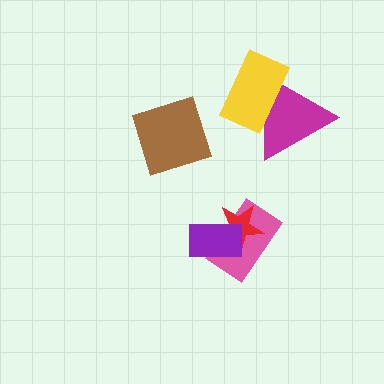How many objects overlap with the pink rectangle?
2 objects overlap with the pink rectangle.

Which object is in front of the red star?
The purple rectangle is in front of the red star.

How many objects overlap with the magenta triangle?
1 object overlaps with the magenta triangle.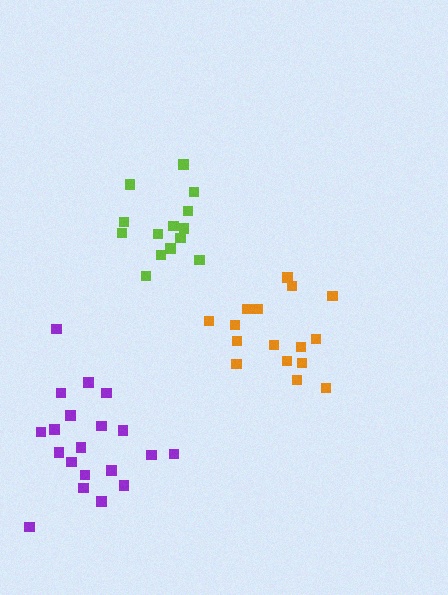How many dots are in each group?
Group 1: 20 dots, Group 2: 14 dots, Group 3: 16 dots (50 total).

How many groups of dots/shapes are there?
There are 3 groups.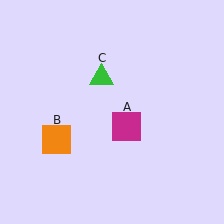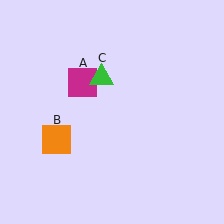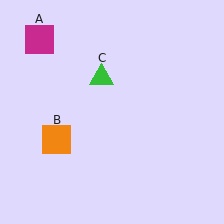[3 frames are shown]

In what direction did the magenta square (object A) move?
The magenta square (object A) moved up and to the left.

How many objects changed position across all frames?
1 object changed position: magenta square (object A).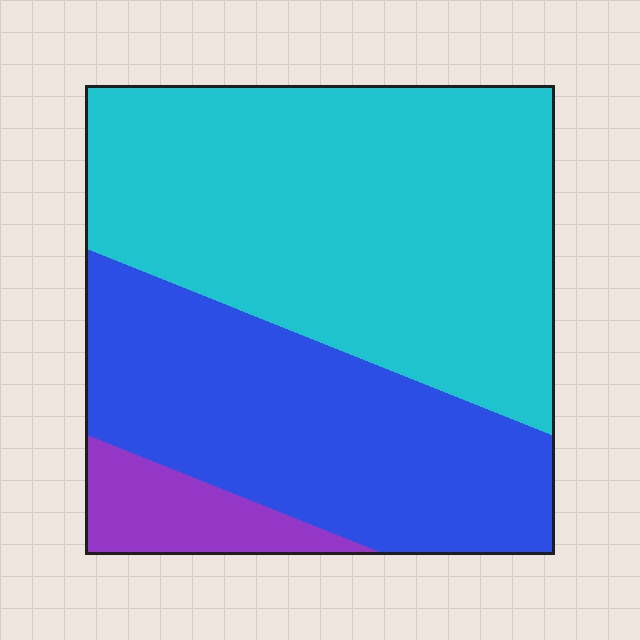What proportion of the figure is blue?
Blue covers 37% of the figure.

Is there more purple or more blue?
Blue.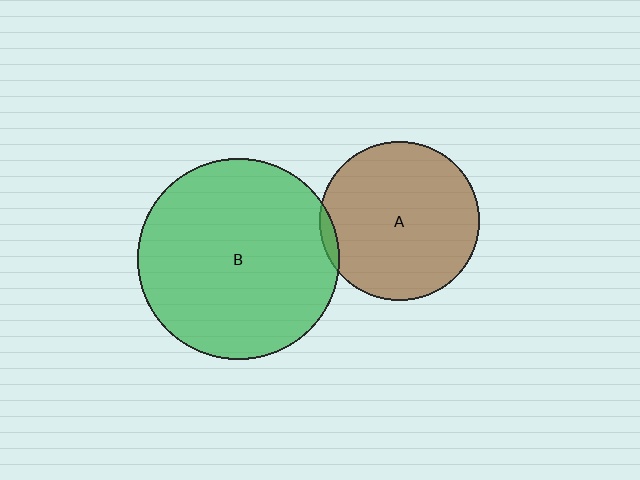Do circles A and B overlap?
Yes.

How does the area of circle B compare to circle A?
Approximately 1.6 times.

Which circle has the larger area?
Circle B (green).